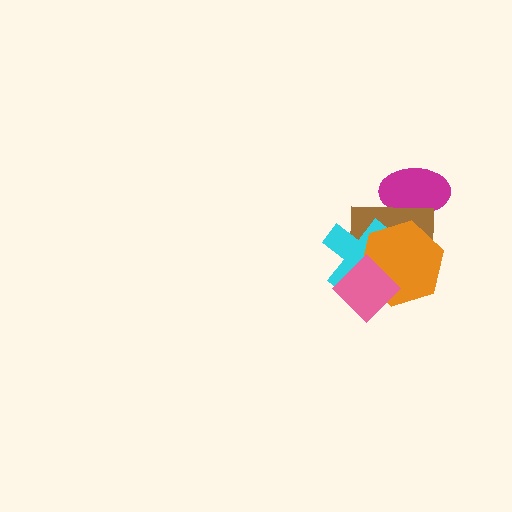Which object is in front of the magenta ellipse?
The brown rectangle is in front of the magenta ellipse.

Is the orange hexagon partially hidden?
Yes, it is partially covered by another shape.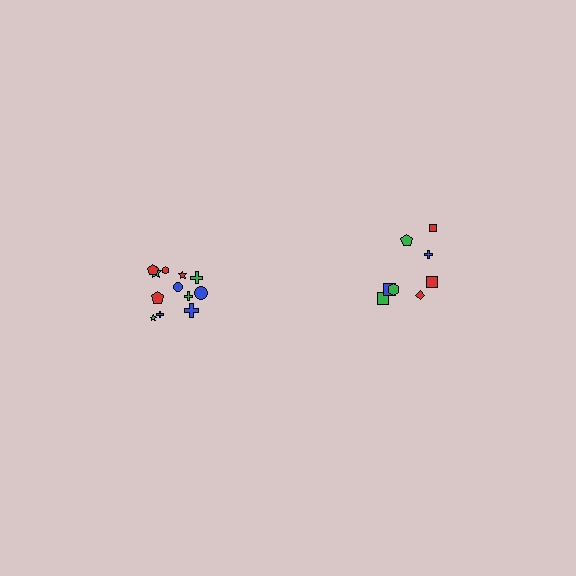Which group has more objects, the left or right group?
The left group.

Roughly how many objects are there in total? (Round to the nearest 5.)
Roughly 20 objects in total.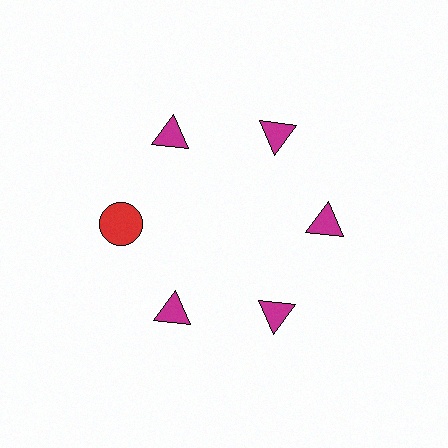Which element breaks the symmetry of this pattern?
The red circle at roughly the 9 o'clock position breaks the symmetry. All other shapes are magenta triangles.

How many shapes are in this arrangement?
There are 6 shapes arranged in a ring pattern.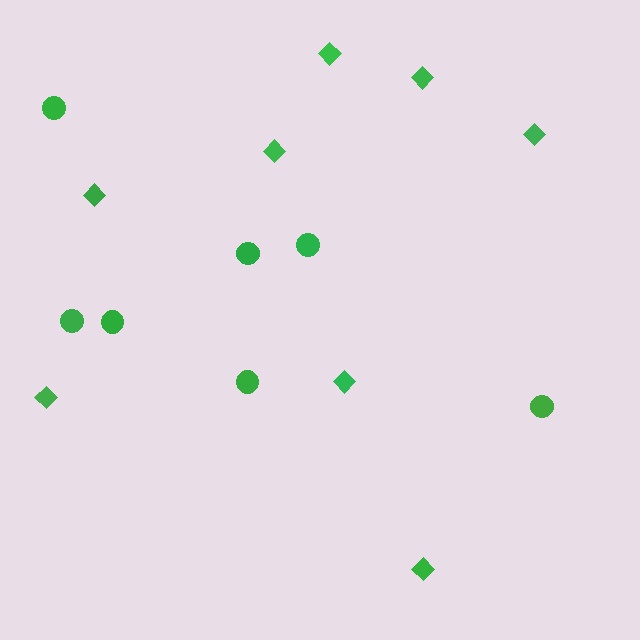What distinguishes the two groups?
There are 2 groups: one group of circles (7) and one group of diamonds (8).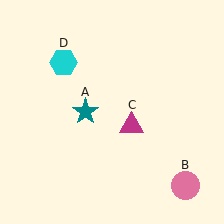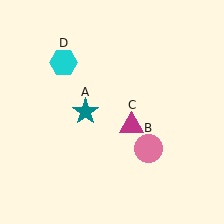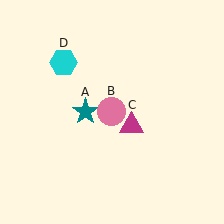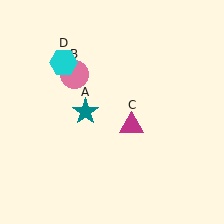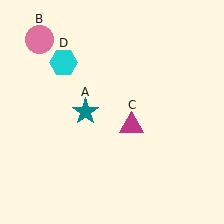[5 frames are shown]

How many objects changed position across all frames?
1 object changed position: pink circle (object B).